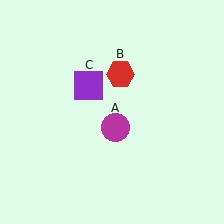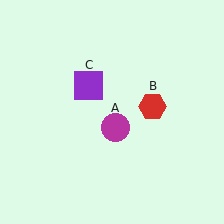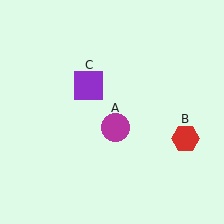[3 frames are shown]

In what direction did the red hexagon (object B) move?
The red hexagon (object B) moved down and to the right.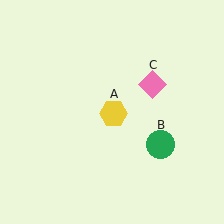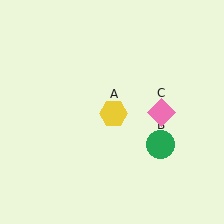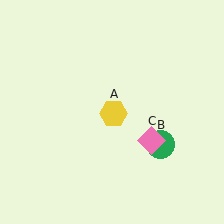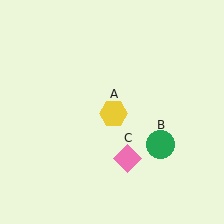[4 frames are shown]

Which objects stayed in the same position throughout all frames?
Yellow hexagon (object A) and green circle (object B) remained stationary.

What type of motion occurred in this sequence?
The pink diamond (object C) rotated clockwise around the center of the scene.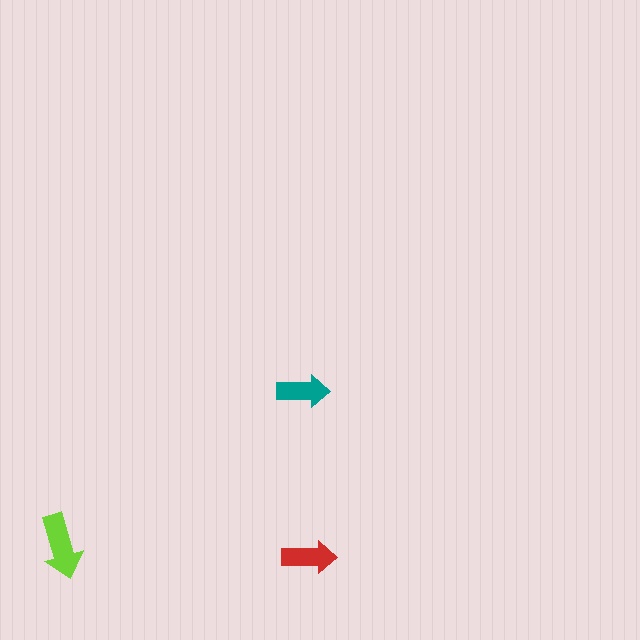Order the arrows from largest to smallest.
the lime one, the red one, the teal one.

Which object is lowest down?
The red arrow is bottommost.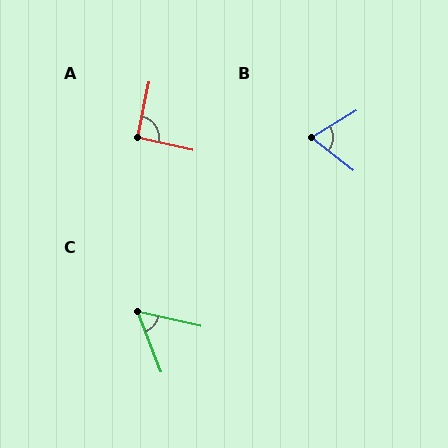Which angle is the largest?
A, at approximately 90 degrees.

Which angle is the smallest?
C, at approximately 56 degrees.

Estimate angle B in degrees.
Approximately 69 degrees.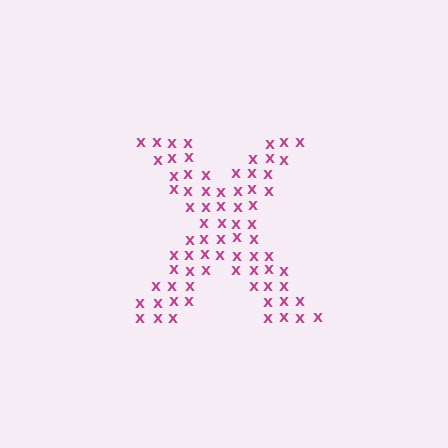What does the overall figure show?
The overall figure shows the letter X.